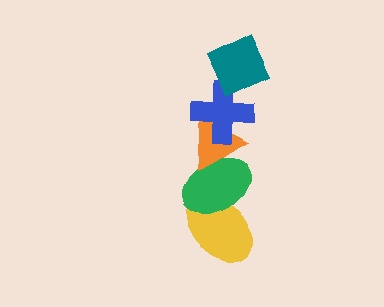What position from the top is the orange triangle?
The orange triangle is 3rd from the top.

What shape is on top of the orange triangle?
The blue cross is on top of the orange triangle.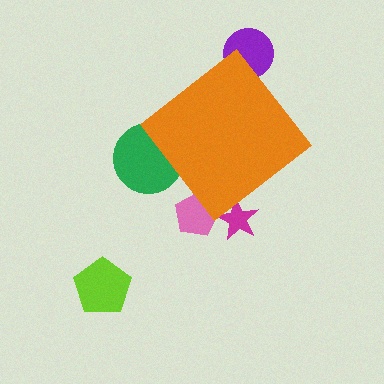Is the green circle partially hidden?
Yes, the green circle is partially hidden behind the orange diamond.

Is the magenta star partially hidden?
Yes, the magenta star is partially hidden behind the orange diamond.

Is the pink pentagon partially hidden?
Yes, the pink pentagon is partially hidden behind the orange diamond.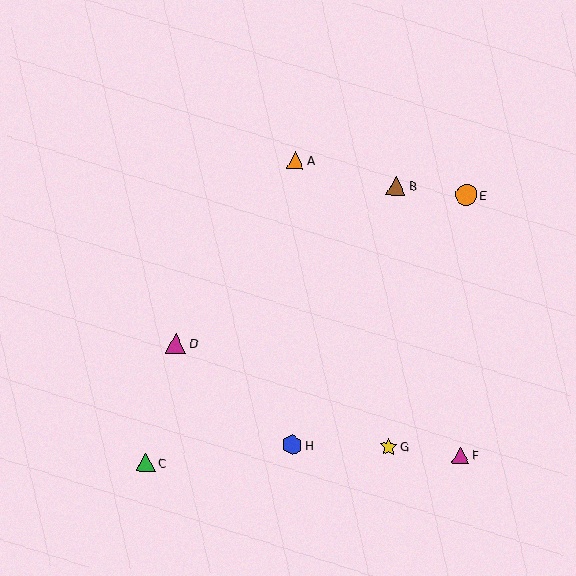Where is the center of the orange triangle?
The center of the orange triangle is at (295, 160).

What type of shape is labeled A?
Shape A is an orange triangle.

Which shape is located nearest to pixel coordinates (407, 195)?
The brown triangle (labeled B) at (396, 186) is nearest to that location.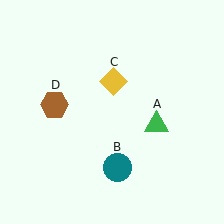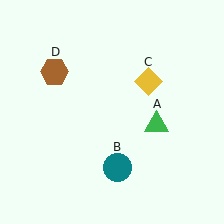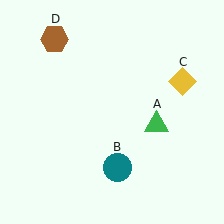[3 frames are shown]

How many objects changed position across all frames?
2 objects changed position: yellow diamond (object C), brown hexagon (object D).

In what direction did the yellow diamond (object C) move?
The yellow diamond (object C) moved right.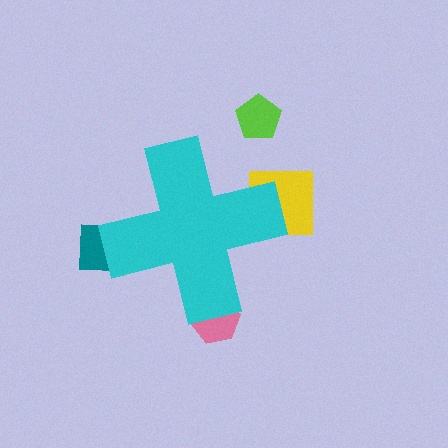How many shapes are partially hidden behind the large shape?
3 shapes are partially hidden.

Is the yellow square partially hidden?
Yes, the yellow square is partially hidden behind the cyan cross.